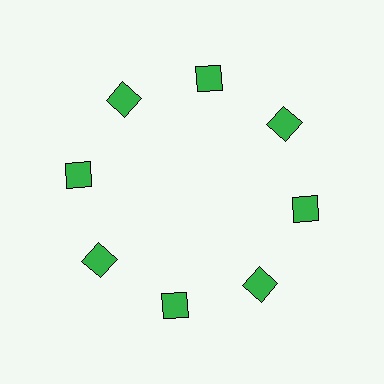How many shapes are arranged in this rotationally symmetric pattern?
There are 8 shapes, arranged in 8 groups of 1.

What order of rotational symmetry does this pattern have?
This pattern has 8-fold rotational symmetry.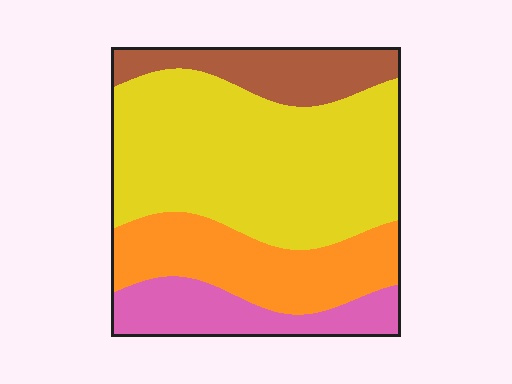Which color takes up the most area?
Yellow, at roughly 50%.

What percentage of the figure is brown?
Brown takes up about one eighth (1/8) of the figure.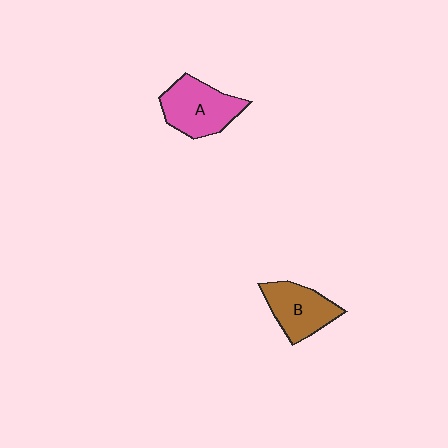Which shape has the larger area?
Shape A (pink).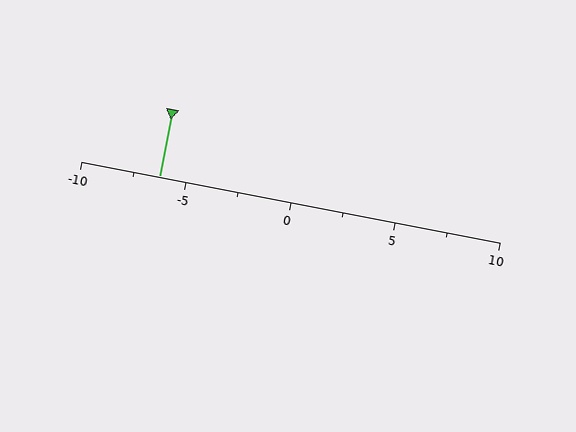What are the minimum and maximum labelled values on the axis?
The axis runs from -10 to 10.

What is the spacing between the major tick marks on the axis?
The major ticks are spaced 5 apart.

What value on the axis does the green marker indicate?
The marker indicates approximately -6.2.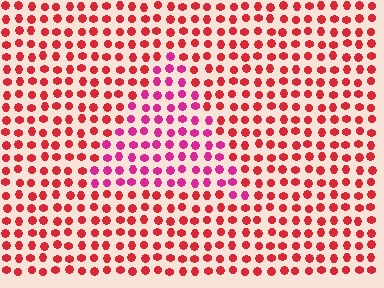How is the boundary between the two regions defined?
The boundary is defined purely by a slight shift in hue (about 33 degrees). Spacing, size, and orientation are identical on both sides.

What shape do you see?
I see a triangle.